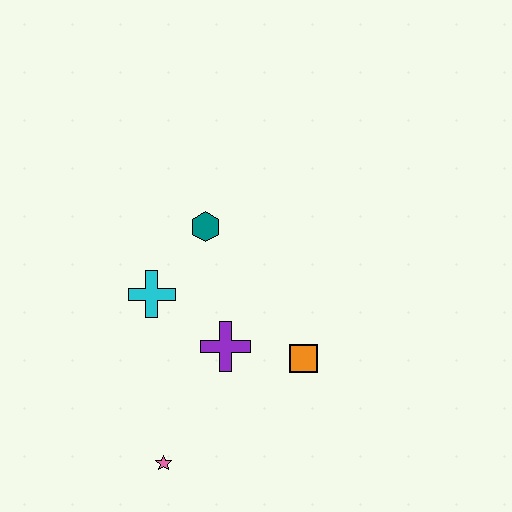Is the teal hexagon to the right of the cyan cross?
Yes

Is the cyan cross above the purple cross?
Yes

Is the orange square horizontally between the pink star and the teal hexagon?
No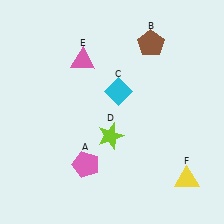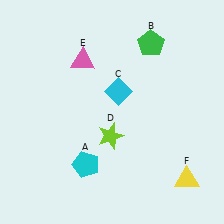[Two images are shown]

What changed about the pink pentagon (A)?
In Image 1, A is pink. In Image 2, it changed to cyan.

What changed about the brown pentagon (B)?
In Image 1, B is brown. In Image 2, it changed to green.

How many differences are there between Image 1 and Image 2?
There are 2 differences between the two images.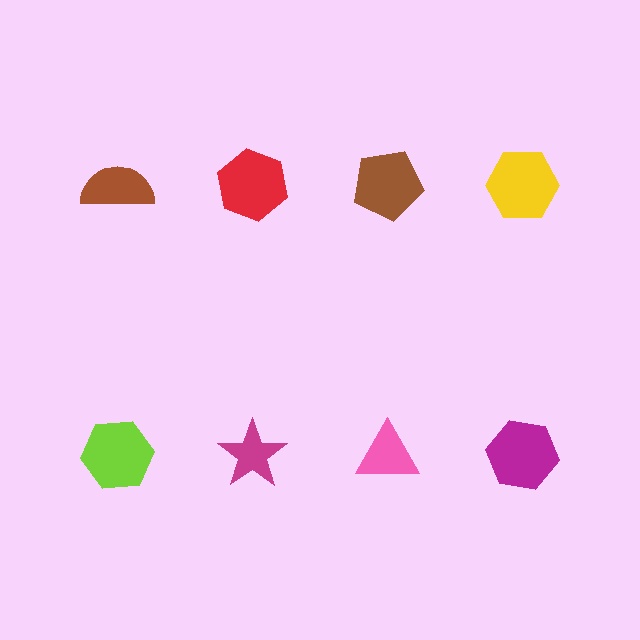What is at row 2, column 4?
A magenta hexagon.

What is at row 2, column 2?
A magenta star.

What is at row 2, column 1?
A lime hexagon.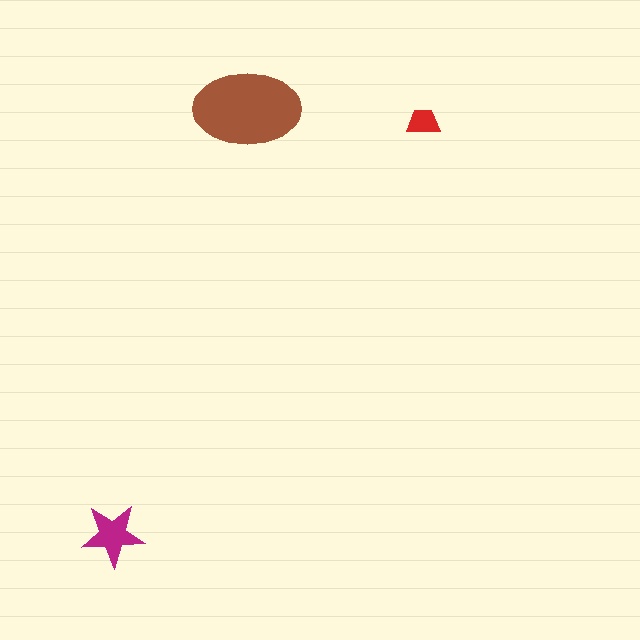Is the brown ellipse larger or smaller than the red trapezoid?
Larger.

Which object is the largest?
The brown ellipse.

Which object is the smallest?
The red trapezoid.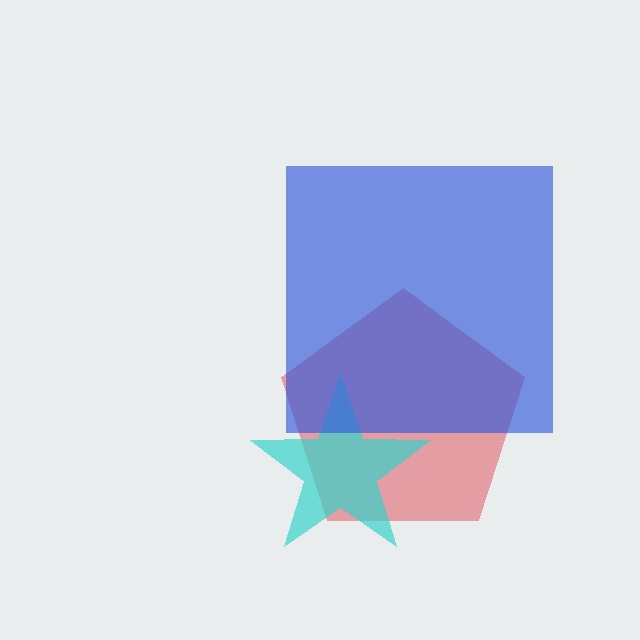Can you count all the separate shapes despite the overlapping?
Yes, there are 3 separate shapes.